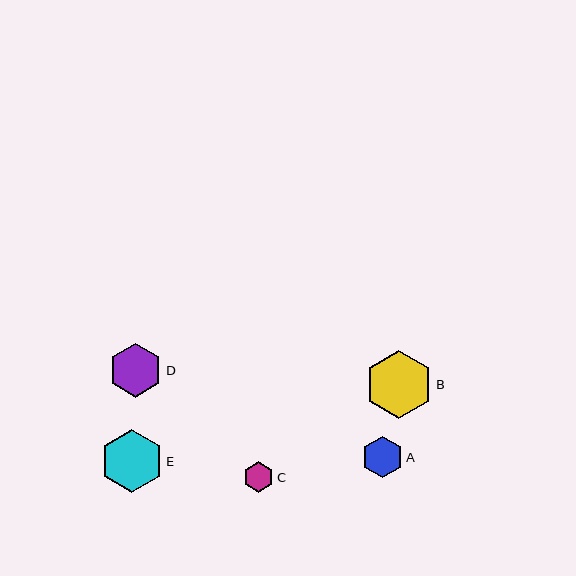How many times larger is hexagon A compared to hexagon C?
Hexagon A is approximately 1.3 times the size of hexagon C.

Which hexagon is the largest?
Hexagon B is the largest with a size of approximately 68 pixels.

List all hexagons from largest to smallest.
From largest to smallest: B, E, D, A, C.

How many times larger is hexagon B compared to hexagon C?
Hexagon B is approximately 2.2 times the size of hexagon C.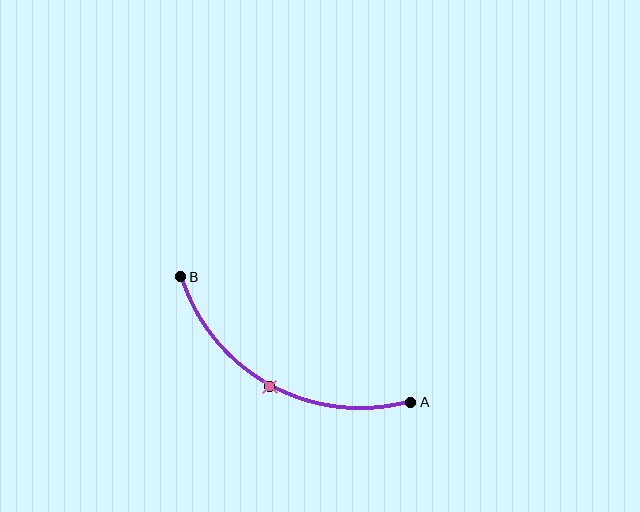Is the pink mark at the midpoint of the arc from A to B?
Yes. The pink mark lies on the arc at equal arc-length from both A and B — it is the arc midpoint.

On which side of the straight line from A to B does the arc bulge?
The arc bulges below the straight line connecting A and B.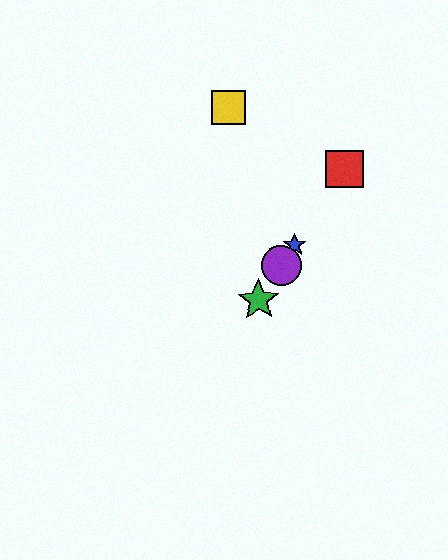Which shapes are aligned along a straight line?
The red square, the blue star, the green star, the purple circle are aligned along a straight line.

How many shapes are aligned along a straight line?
4 shapes (the red square, the blue star, the green star, the purple circle) are aligned along a straight line.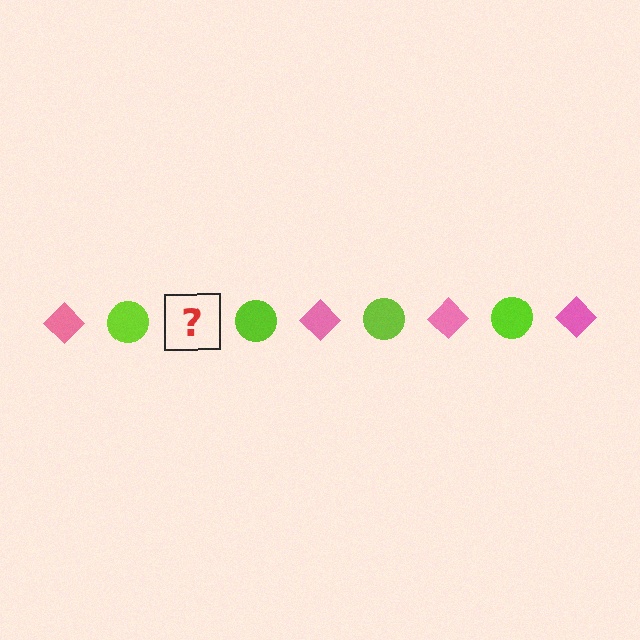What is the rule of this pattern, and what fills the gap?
The rule is that the pattern alternates between pink diamond and lime circle. The gap should be filled with a pink diamond.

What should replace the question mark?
The question mark should be replaced with a pink diamond.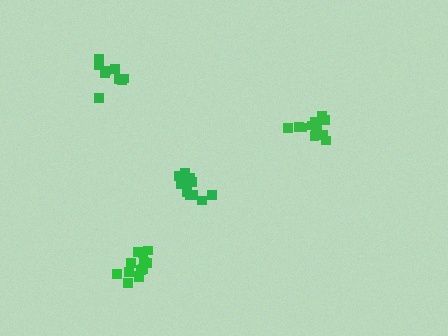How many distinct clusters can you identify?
There are 4 distinct clusters.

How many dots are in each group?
Group 1: 14 dots, Group 2: 12 dots, Group 3: 14 dots, Group 4: 9 dots (49 total).